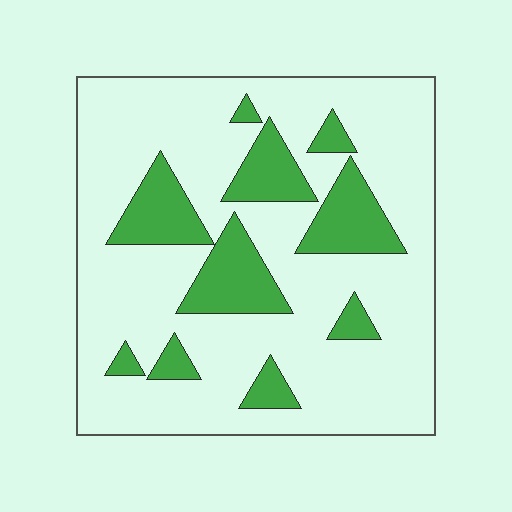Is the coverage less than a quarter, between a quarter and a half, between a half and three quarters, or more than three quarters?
Less than a quarter.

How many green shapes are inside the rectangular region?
10.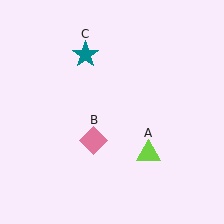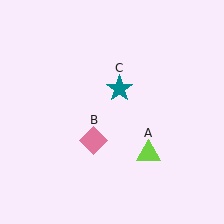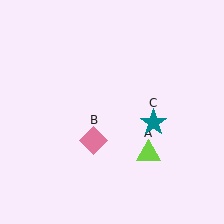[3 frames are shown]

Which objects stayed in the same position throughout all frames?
Lime triangle (object A) and pink diamond (object B) remained stationary.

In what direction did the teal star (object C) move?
The teal star (object C) moved down and to the right.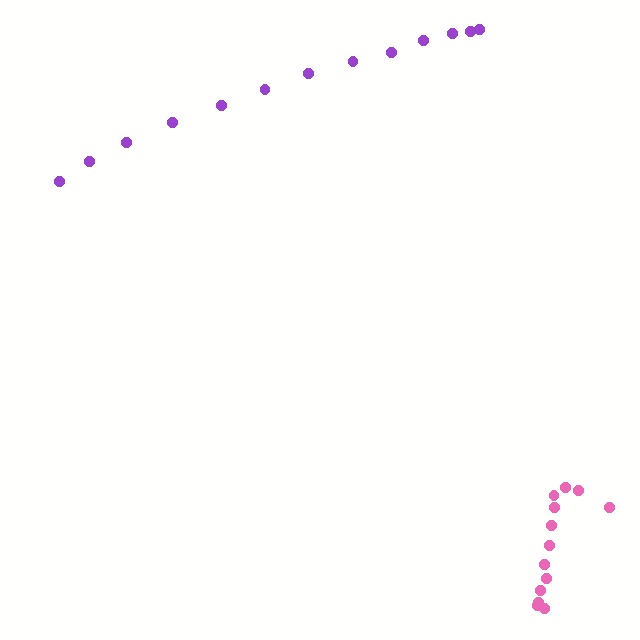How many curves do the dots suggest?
There are 2 distinct paths.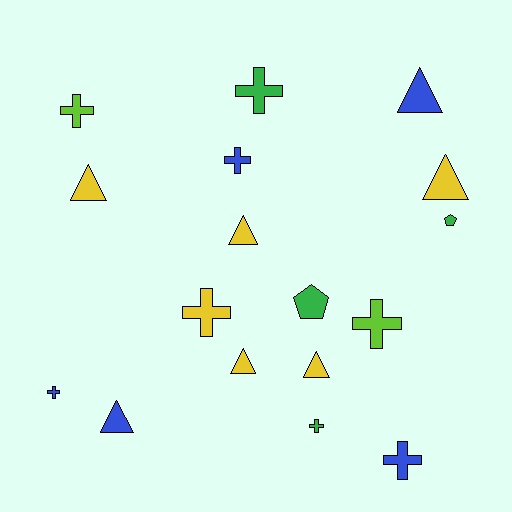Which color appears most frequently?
Yellow, with 6 objects.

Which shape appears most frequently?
Cross, with 8 objects.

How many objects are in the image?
There are 17 objects.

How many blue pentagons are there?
There are no blue pentagons.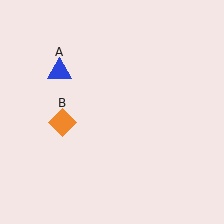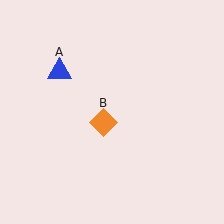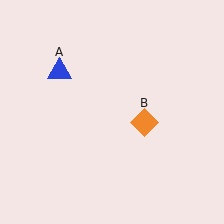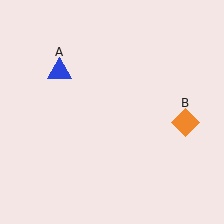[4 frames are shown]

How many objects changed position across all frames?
1 object changed position: orange diamond (object B).